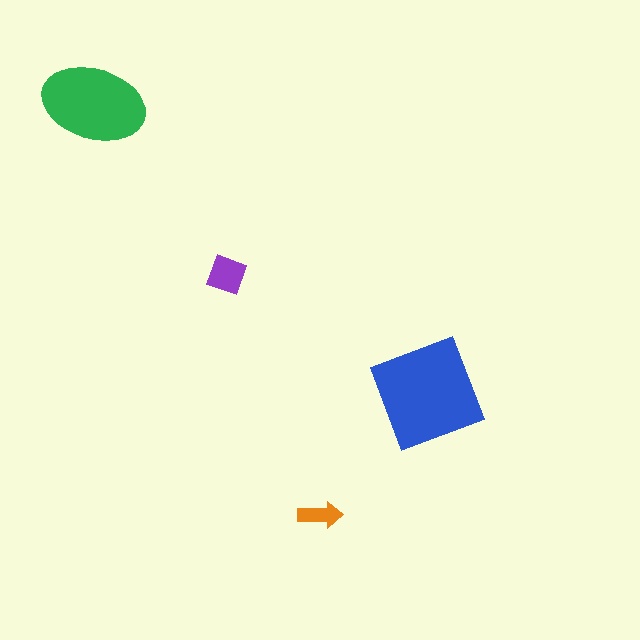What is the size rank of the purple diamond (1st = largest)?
3rd.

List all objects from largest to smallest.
The blue square, the green ellipse, the purple diamond, the orange arrow.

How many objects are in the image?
There are 4 objects in the image.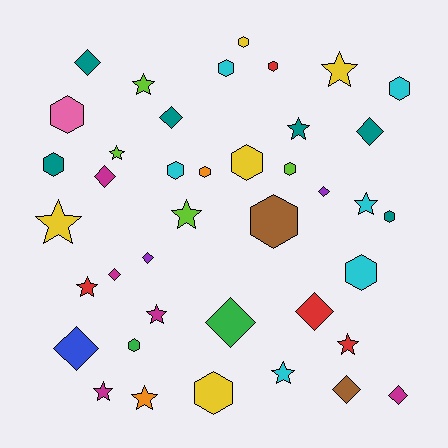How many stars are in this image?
There are 13 stars.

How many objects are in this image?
There are 40 objects.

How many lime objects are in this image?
There are 4 lime objects.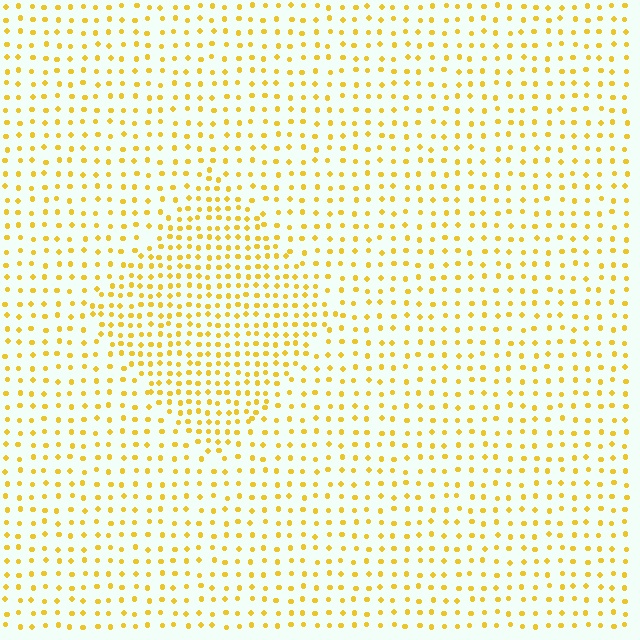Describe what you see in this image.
The image contains small yellow elements arranged at two different densities. A diamond-shaped region is visible where the elements are more densely packed than the surrounding area.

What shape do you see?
I see a diamond.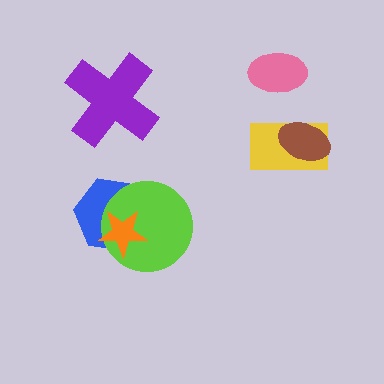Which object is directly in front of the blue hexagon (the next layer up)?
The lime circle is directly in front of the blue hexagon.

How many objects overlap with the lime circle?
2 objects overlap with the lime circle.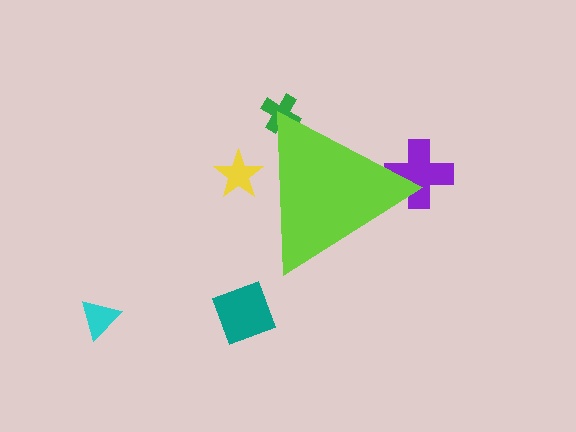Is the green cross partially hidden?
Yes, the green cross is partially hidden behind the lime triangle.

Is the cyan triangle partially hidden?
No, the cyan triangle is fully visible.